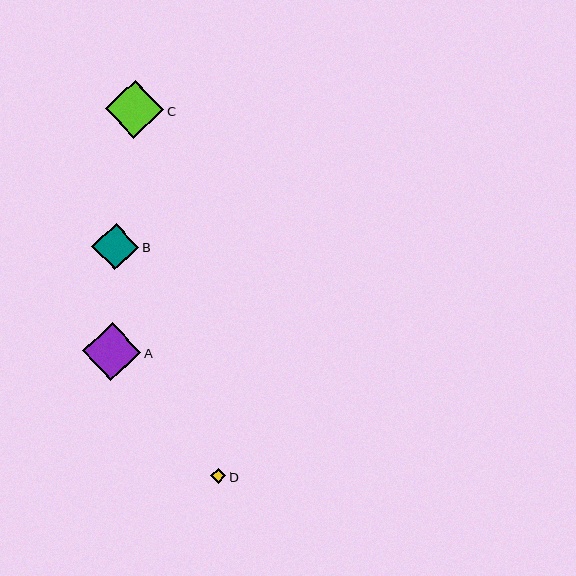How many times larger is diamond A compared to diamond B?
Diamond A is approximately 1.2 times the size of diamond B.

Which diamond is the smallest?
Diamond D is the smallest with a size of approximately 16 pixels.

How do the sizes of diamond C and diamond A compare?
Diamond C and diamond A are approximately the same size.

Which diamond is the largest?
Diamond C is the largest with a size of approximately 58 pixels.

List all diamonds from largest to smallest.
From largest to smallest: C, A, B, D.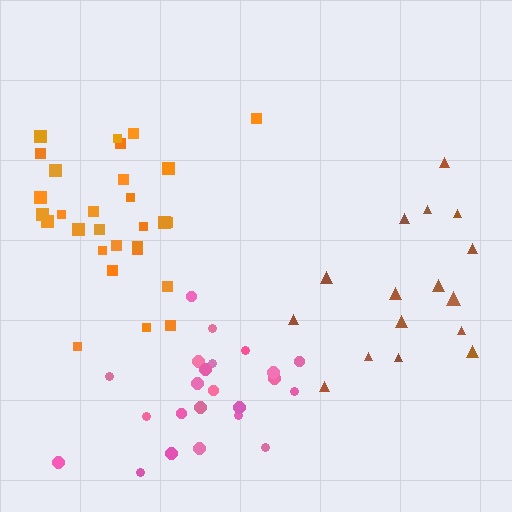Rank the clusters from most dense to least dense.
orange, pink, brown.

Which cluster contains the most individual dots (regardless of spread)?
Orange (29).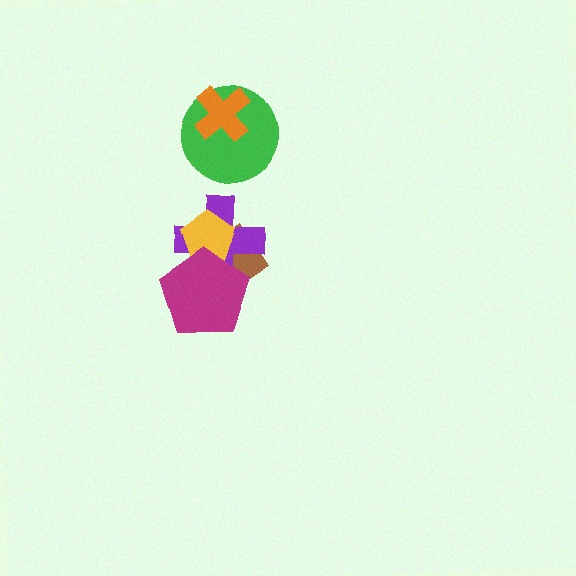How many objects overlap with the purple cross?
3 objects overlap with the purple cross.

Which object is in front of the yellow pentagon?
The magenta pentagon is in front of the yellow pentagon.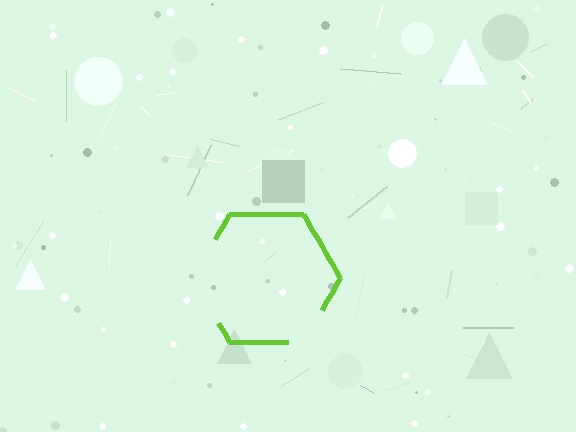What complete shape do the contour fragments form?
The contour fragments form a hexagon.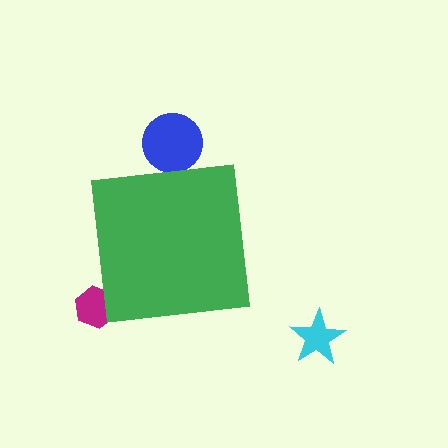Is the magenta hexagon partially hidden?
Yes, the magenta hexagon is partially hidden behind the green square.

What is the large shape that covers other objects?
A green square.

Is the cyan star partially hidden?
No, the cyan star is fully visible.